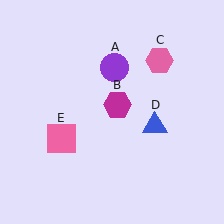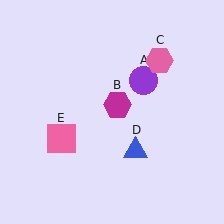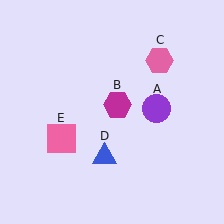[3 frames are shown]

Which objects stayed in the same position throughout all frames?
Magenta hexagon (object B) and pink hexagon (object C) and pink square (object E) remained stationary.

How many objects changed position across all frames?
2 objects changed position: purple circle (object A), blue triangle (object D).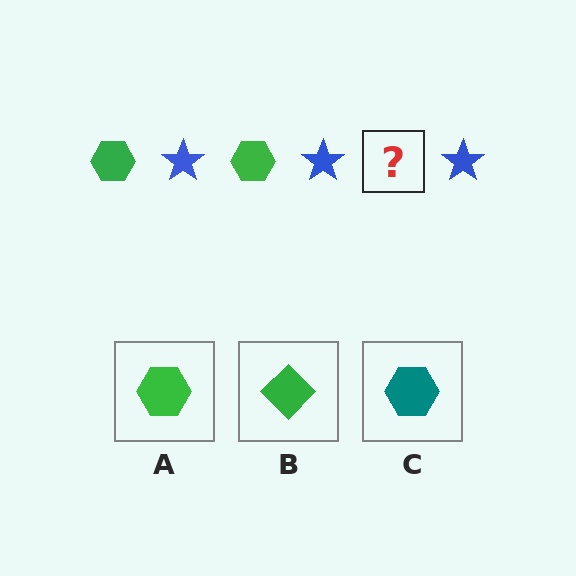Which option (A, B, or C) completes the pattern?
A.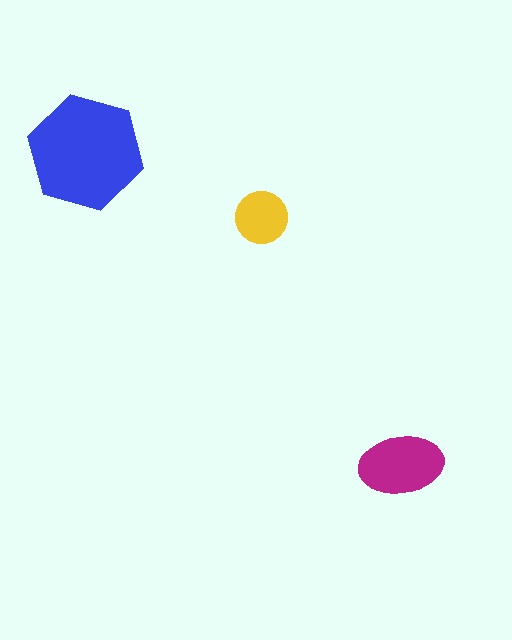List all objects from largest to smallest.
The blue hexagon, the magenta ellipse, the yellow circle.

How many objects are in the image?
There are 3 objects in the image.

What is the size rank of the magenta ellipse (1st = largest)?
2nd.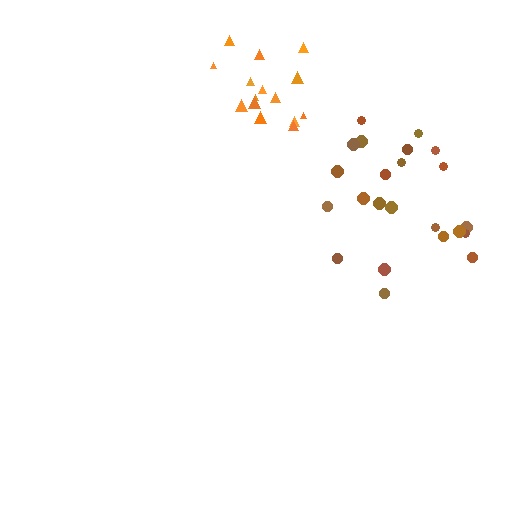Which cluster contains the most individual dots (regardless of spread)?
Brown (23).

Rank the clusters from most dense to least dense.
orange, brown.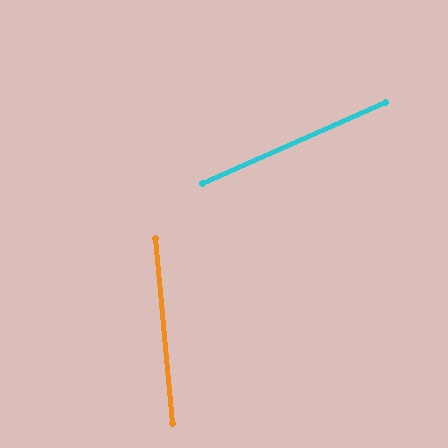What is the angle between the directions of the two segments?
Approximately 71 degrees.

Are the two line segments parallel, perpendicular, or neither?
Neither parallel nor perpendicular — they differ by about 71°.